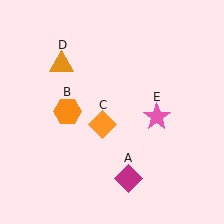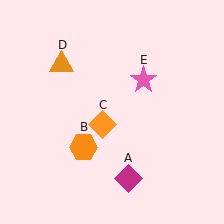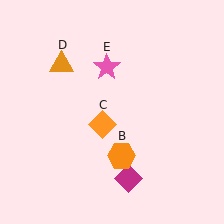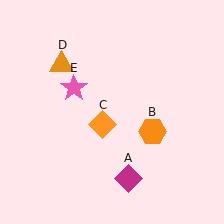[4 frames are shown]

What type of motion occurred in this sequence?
The orange hexagon (object B), pink star (object E) rotated counterclockwise around the center of the scene.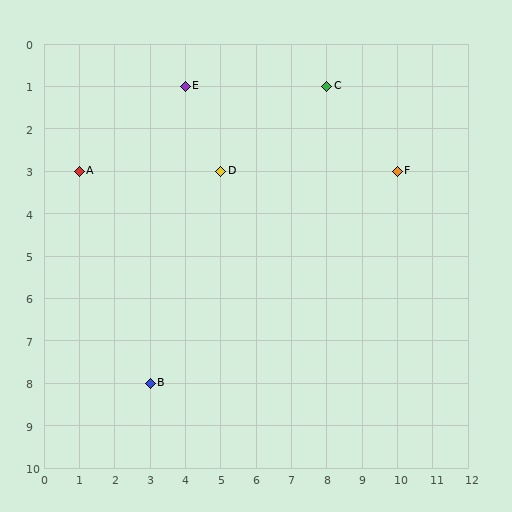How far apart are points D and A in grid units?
Points D and A are 4 columns apart.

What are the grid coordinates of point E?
Point E is at grid coordinates (4, 1).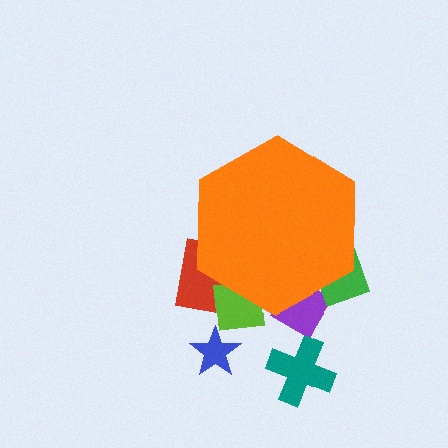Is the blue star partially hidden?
No, the blue star is fully visible.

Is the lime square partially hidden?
Yes, the lime square is partially hidden behind the orange hexagon.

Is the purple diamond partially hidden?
Yes, the purple diamond is partially hidden behind the orange hexagon.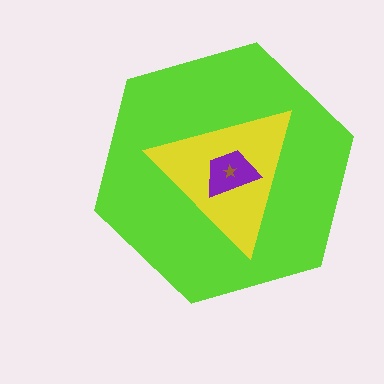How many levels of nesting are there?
4.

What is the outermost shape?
The lime hexagon.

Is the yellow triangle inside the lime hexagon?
Yes.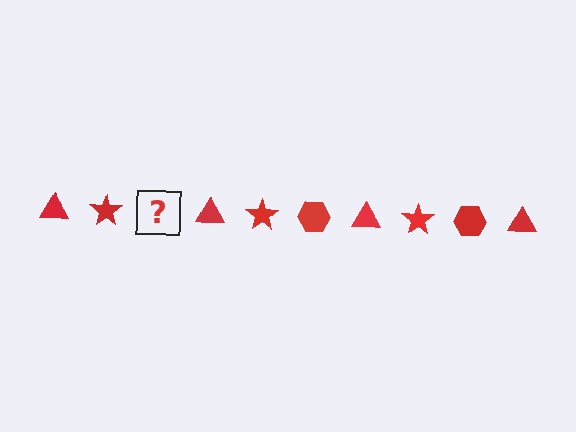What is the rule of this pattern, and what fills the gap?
The rule is that the pattern cycles through triangle, star, hexagon shapes in red. The gap should be filled with a red hexagon.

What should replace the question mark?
The question mark should be replaced with a red hexagon.